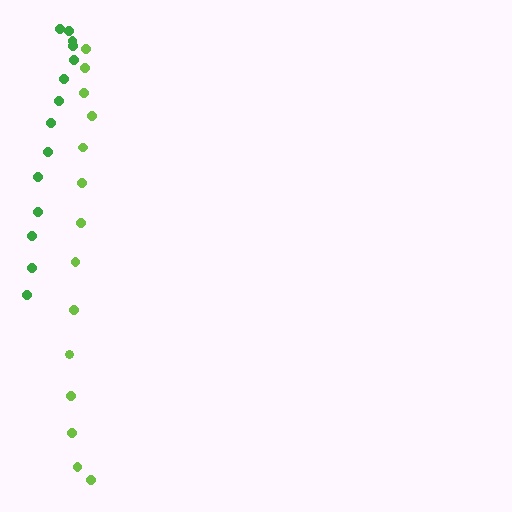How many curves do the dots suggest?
There are 2 distinct paths.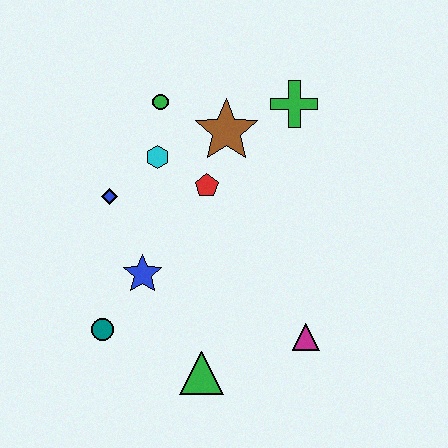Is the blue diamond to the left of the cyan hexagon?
Yes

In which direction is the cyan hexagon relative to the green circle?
The cyan hexagon is below the green circle.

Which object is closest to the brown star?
The red pentagon is closest to the brown star.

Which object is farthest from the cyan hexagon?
The magenta triangle is farthest from the cyan hexagon.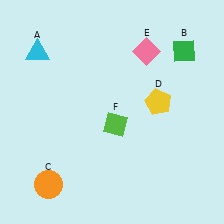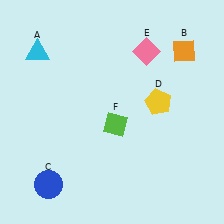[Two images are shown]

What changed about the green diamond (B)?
In Image 1, B is green. In Image 2, it changed to orange.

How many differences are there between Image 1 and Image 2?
There are 2 differences between the two images.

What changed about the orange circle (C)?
In Image 1, C is orange. In Image 2, it changed to blue.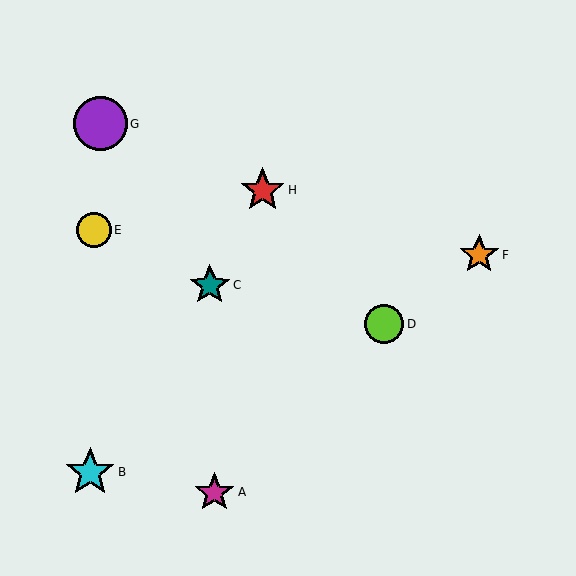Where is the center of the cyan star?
The center of the cyan star is at (90, 472).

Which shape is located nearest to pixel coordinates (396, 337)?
The lime circle (labeled D) at (384, 324) is nearest to that location.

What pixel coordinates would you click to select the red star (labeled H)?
Click at (263, 190) to select the red star H.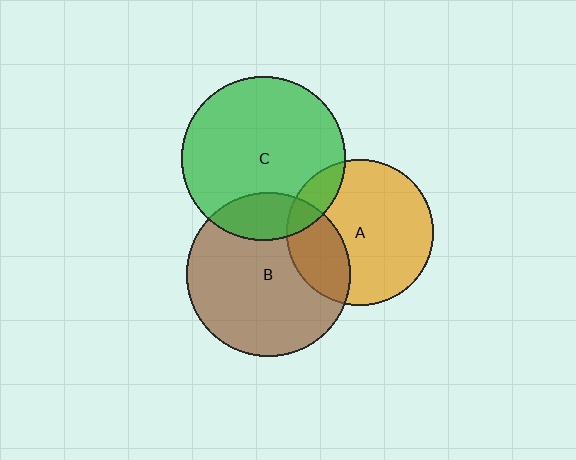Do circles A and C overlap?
Yes.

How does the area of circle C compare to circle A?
Approximately 1.3 times.